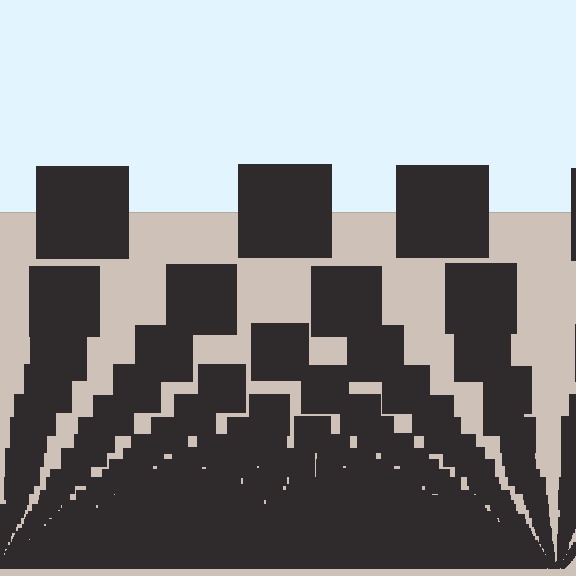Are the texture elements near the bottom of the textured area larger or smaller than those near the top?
Smaller. The gradient is inverted — elements near the bottom are smaller and denser.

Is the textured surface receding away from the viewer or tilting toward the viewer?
The surface appears to tilt toward the viewer. Texture elements get larger and sparser toward the top.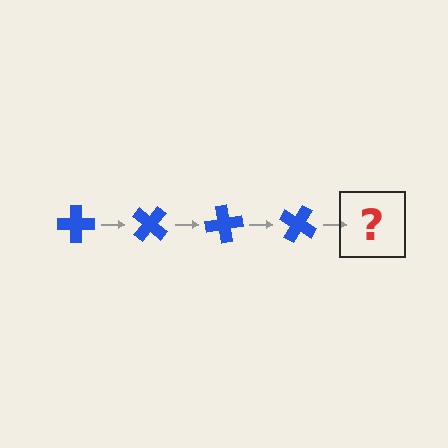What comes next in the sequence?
The next element should be a blue cross rotated 160 degrees.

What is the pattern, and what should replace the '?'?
The pattern is that the cross rotates 40 degrees each step. The '?' should be a blue cross rotated 160 degrees.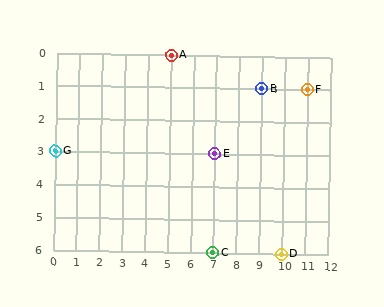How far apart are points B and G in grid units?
Points B and G are 9 columns and 2 rows apart (about 9.2 grid units diagonally).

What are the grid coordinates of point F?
Point F is at grid coordinates (11, 1).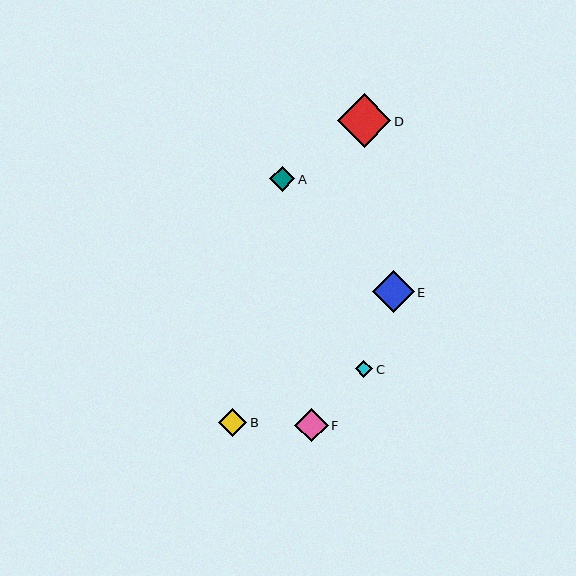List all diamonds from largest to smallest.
From largest to smallest: D, E, F, B, A, C.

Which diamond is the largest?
Diamond D is the largest with a size of approximately 53 pixels.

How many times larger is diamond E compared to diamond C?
Diamond E is approximately 2.4 times the size of diamond C.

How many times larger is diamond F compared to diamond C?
Diamond F is approximately 1.9 times the size of diamond C.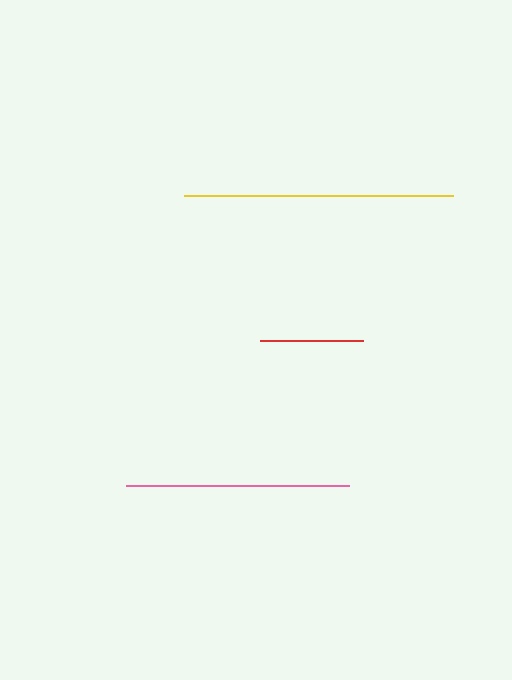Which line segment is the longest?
The yellow line is the longest at approximately 269 pixels.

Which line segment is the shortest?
The red line is the shortest at approximately 103 pixels.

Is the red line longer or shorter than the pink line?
The pink line is longer than the red line.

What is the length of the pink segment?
The pink segment is approximately 224 pixels long.